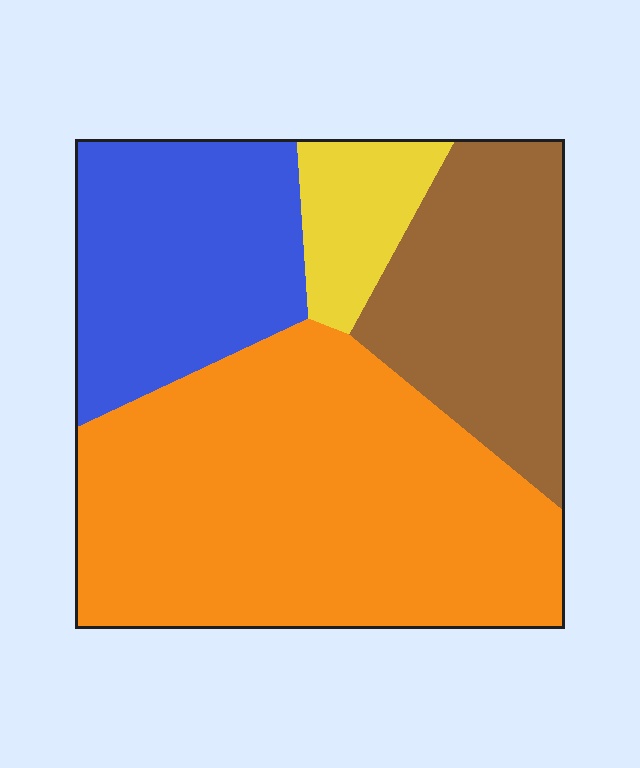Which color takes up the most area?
Orange, at roughly 50%.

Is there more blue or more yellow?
Blue.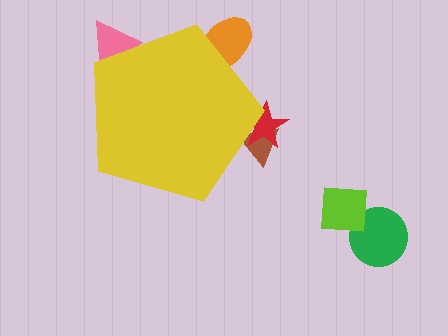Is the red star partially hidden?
Yes, the red star is partially hidden behind the yellow pentagon.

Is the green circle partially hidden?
No, the green circle is fully visible.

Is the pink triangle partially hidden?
Yes, the pink triangle is partially hidden behind the yellow pentagon.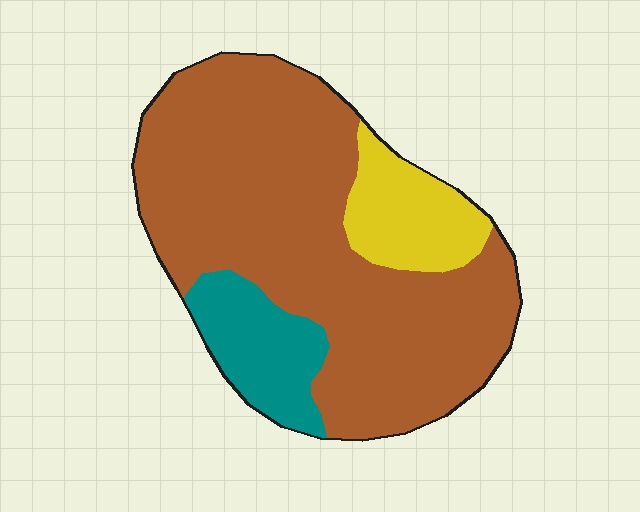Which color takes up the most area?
Brown, at roughly 75%.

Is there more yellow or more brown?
Brown.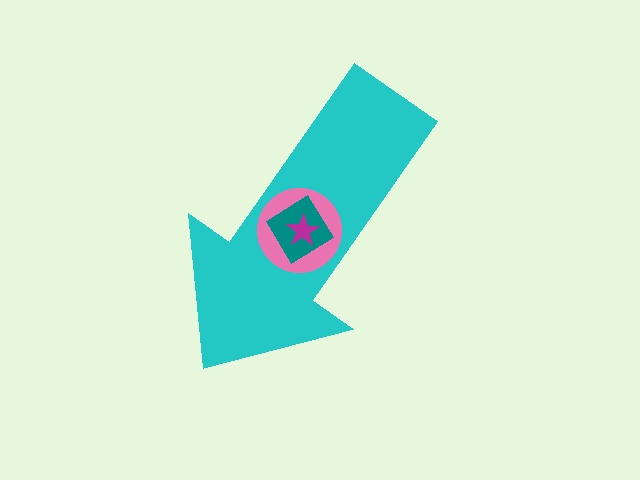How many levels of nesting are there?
4.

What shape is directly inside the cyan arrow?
The pink circle.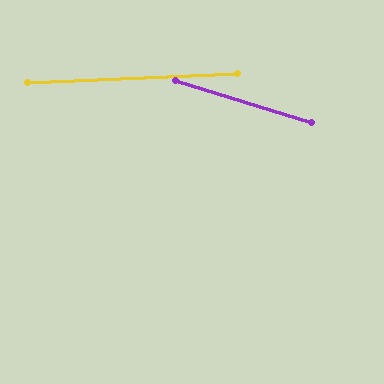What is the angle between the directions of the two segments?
Approximately 19 degrees.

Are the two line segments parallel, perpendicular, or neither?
Neither parallel nor perpendicular — they differ by about 19°.